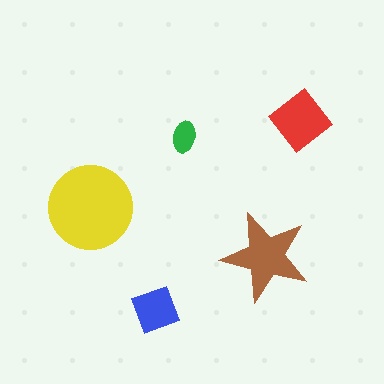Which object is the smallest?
The green ellipse.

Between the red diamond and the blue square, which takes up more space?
The red diamond.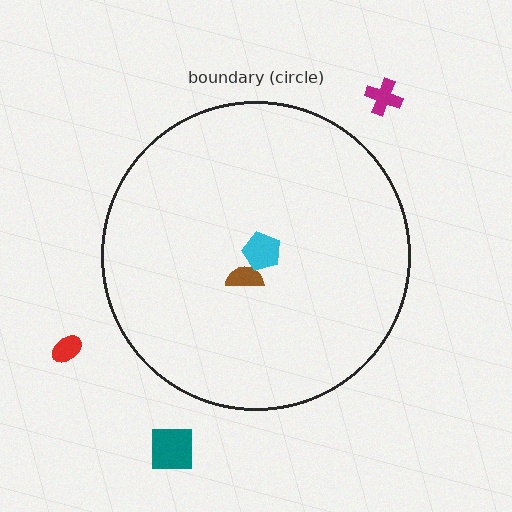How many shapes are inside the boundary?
2 inside, 3 outside.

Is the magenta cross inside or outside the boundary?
Outside.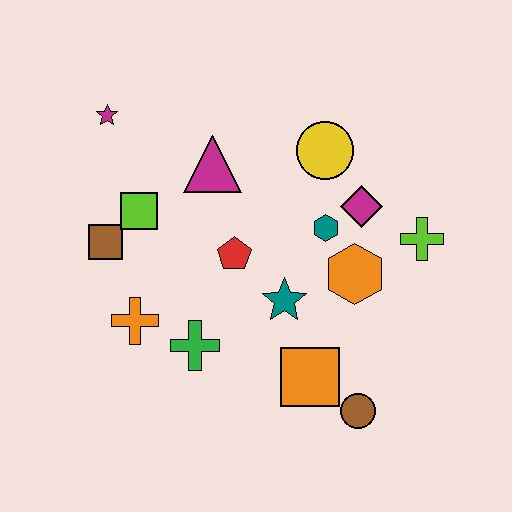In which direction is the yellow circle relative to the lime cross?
The yellow circle is to the left of the lime cross.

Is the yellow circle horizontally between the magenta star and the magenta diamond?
Yes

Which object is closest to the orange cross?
The green cross is closest to the orange cross.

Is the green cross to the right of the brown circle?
No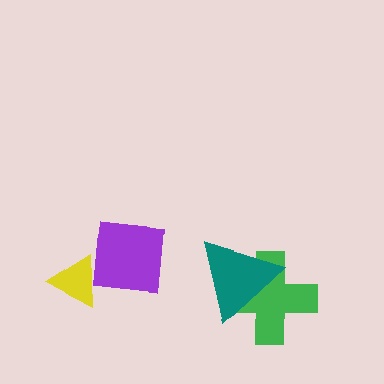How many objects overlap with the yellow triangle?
1 object overlaps with the yellow triangle.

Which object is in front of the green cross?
The teal triangle is in front of the green cross.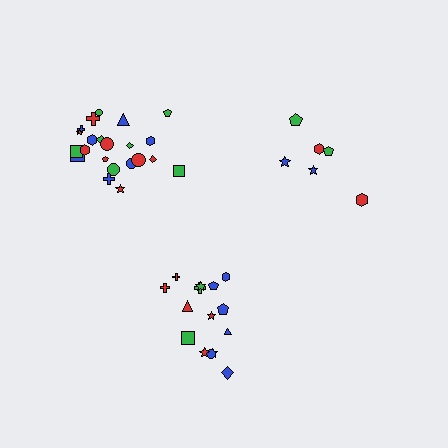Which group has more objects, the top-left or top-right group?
The top-left group.